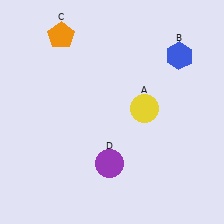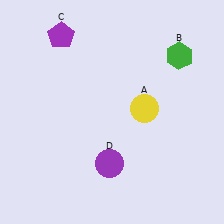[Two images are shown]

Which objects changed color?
B changed from blue to green. C changed from orange to purple.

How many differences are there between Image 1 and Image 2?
There are 2 differences between the two images.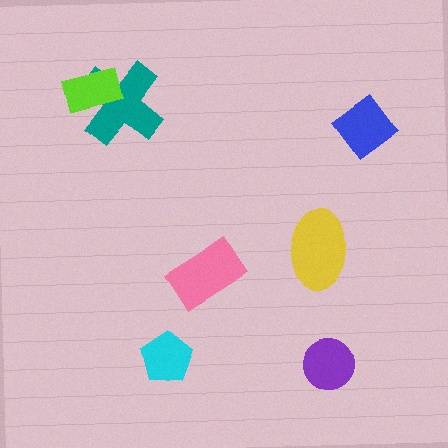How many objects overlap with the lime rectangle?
1 object overlaps with the lime rectangle.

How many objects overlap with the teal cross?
1 object overlaps with the teal cross.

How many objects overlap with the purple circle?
0 objects overlap with the purple circle.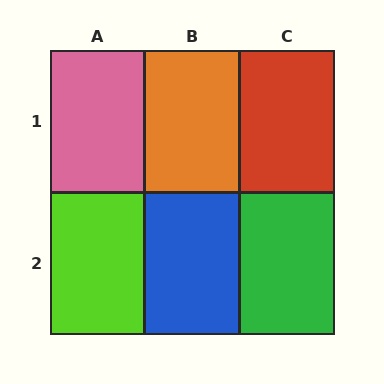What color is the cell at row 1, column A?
Pink.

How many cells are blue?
1 cell is blue.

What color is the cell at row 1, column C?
Red.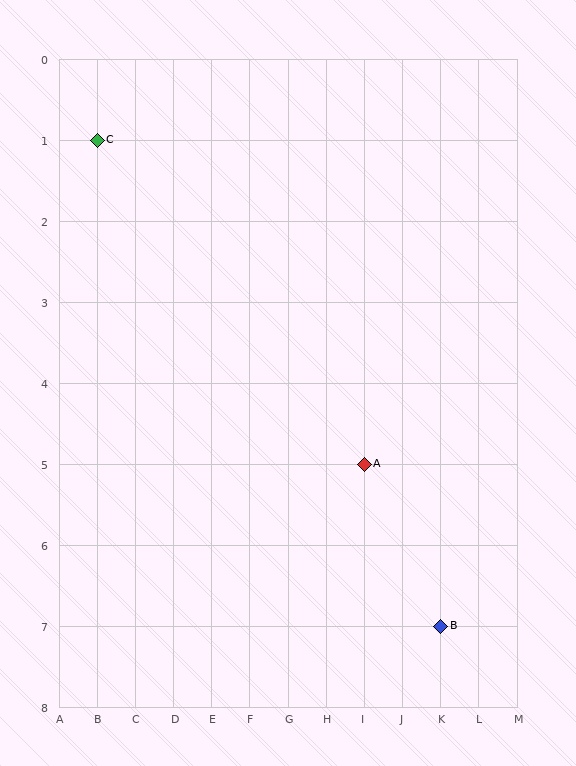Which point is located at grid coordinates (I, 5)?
Point A is at (I, 5).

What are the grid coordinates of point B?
Point B is at grid coordinates (K, 7).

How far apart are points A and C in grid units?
Points A and C are 7 columns and 4 rows apart (about 8.1 grid units diagonally).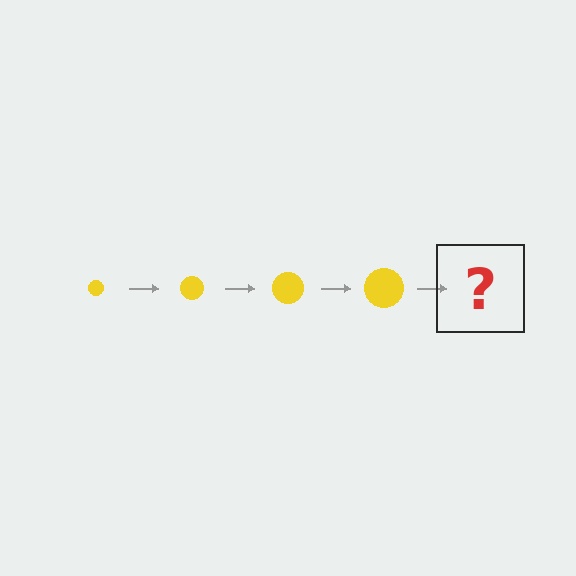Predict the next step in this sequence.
The next step is a yellow circle, larger than the previous one.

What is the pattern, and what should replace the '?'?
The pattern is that the circle gets progressively larger each step. The '?' should be a yellow circle, larger than the previous one.